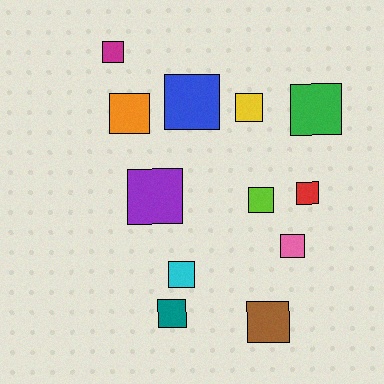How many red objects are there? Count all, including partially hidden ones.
There is 1 red object.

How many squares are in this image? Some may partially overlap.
There are 12 squares.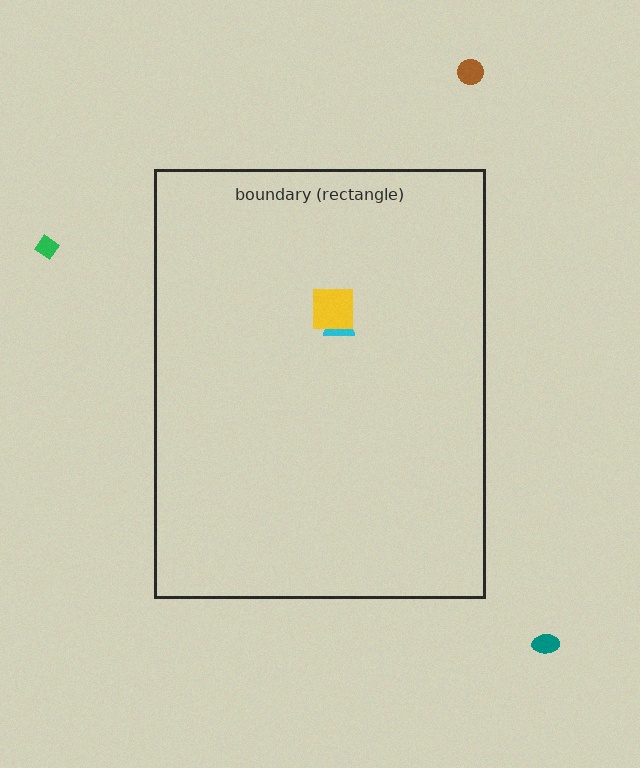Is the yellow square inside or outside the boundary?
Inside.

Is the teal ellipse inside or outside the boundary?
Outside.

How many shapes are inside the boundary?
2 inside, 3 outside.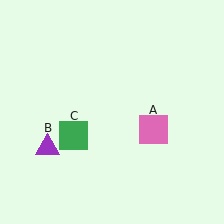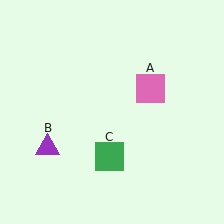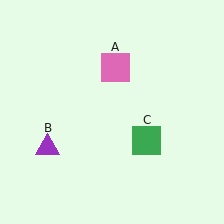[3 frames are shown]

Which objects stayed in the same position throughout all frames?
Purple triangle (object B) remained stationary.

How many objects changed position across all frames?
2 objects changed position: pink square (object A), green square (object C).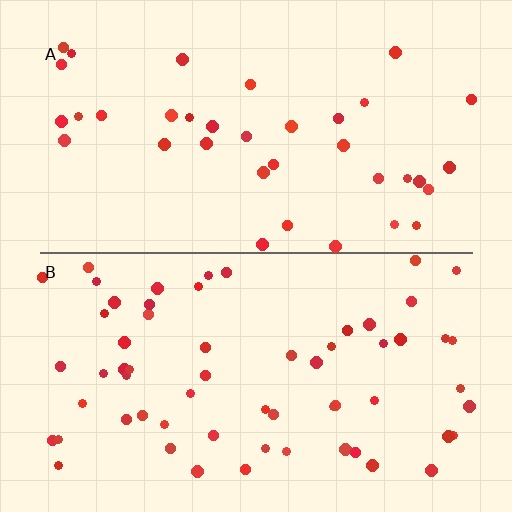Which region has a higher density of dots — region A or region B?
B (the bottom).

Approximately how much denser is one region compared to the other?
Approximately 1.7× — region B over region A.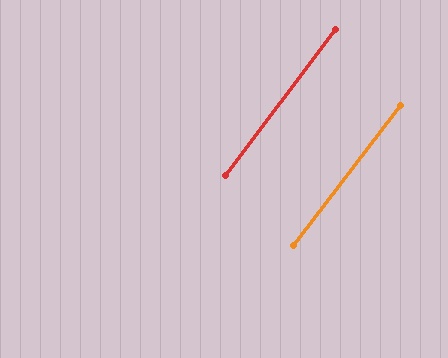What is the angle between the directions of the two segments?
Approximately 0 degrees.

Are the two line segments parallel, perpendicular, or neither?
Parallel — their directions differ by only 0.5°.